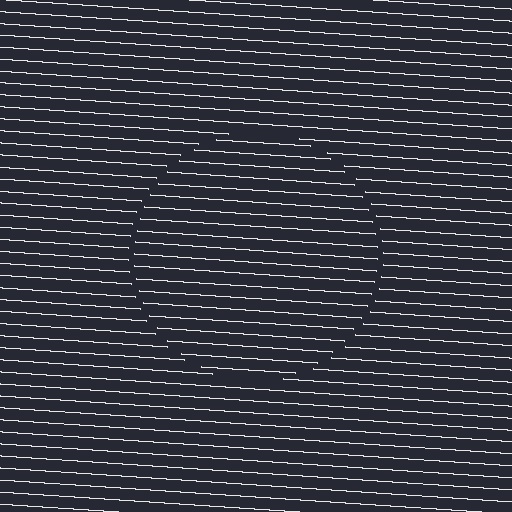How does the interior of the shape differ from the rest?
The interior of the shape contains the same grating, shifted by half a period — the contour is defined by the phase discontinuity where line-ends from the inner and outer gratings abut.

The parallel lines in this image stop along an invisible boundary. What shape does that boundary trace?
An illusory circle. The interior of the shape contains the same grating, shifted by half a period — the contour is defined by the phase discontinuity where line-ends from the inner and outer gratings abut.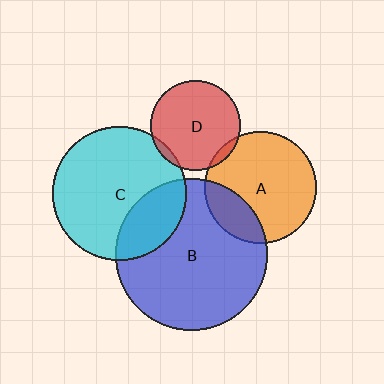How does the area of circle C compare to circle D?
Approximately 2.2 times.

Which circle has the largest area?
Circle B (blue).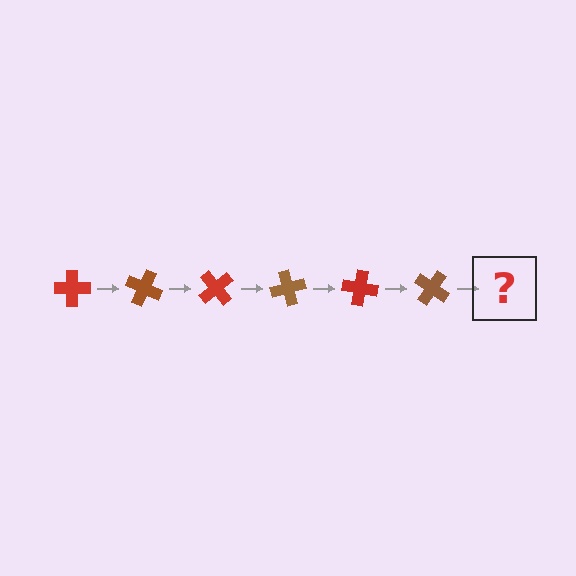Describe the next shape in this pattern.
It should be a red cross, rotated 150 degrees from the start.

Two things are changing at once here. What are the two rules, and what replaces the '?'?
The two rules are that it rotates 25 degrees each step and the color cycles through red and brown. The '?' should be a red cross, rotated 150 degrees from the start.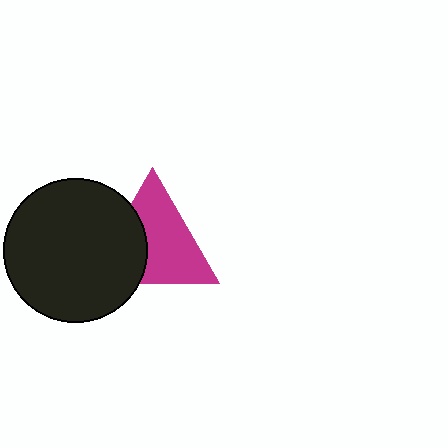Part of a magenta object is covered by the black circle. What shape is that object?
It is a triangle.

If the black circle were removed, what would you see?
You would see the complete magenta triangle.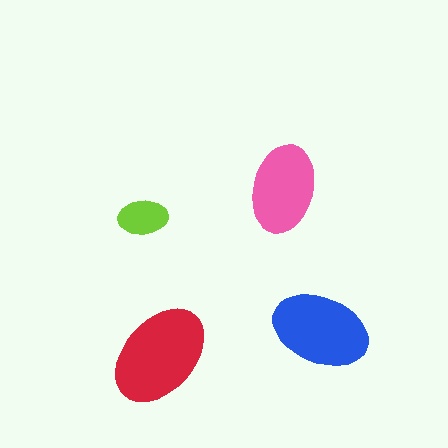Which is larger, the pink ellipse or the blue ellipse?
The blue one.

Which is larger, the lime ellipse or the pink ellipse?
The pink one.